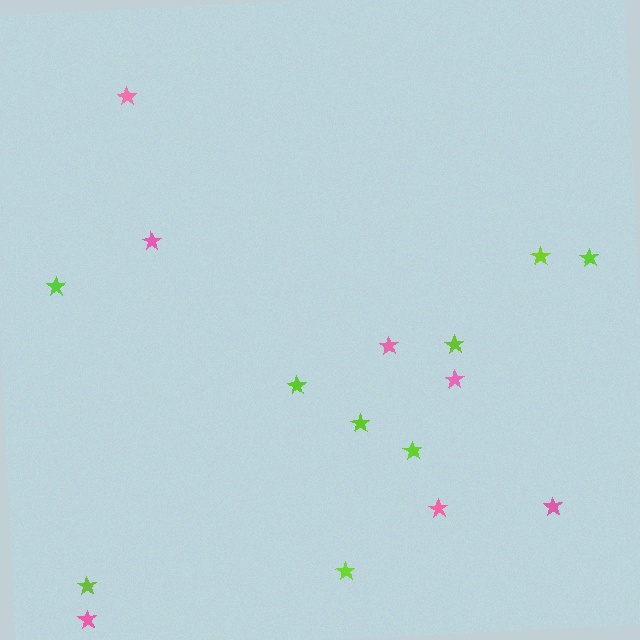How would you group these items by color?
There are 2 groups: one group of lime stars (9) and one group of pink stars (7).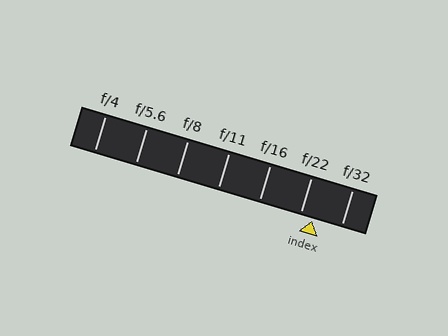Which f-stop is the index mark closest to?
The index mark is closest to f/22.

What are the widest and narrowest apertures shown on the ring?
The widest aperture shown is f/4 and the narrowest is f/32.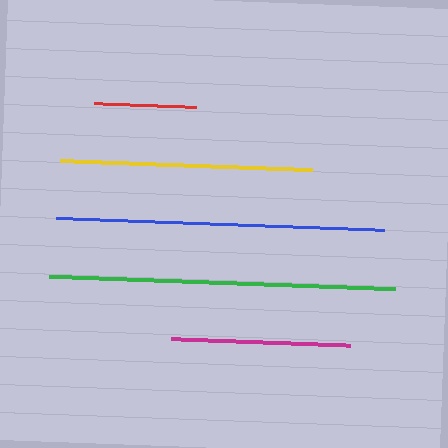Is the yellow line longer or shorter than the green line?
The green line is longer than the yellow line.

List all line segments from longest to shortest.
From longest to shortest: green, blue, yellow, magenta, red.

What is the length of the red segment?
The red segment is approximately 102 pixels long.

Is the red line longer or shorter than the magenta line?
The magenta line is longer than the red line.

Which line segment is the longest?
The green line is the longest at approximately 347 pixels.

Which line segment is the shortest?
The red line is the shortest at approximately 102 pixels.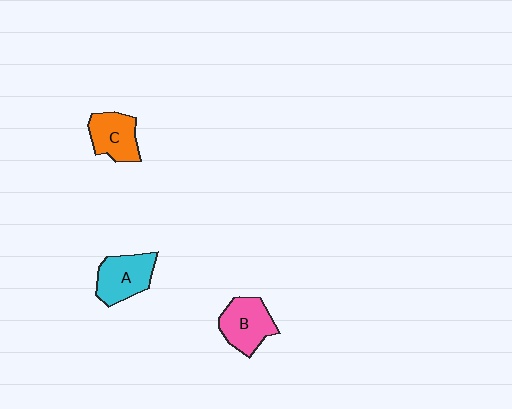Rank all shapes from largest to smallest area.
From largest to smallest: B (pink), A (cyan), C (orange).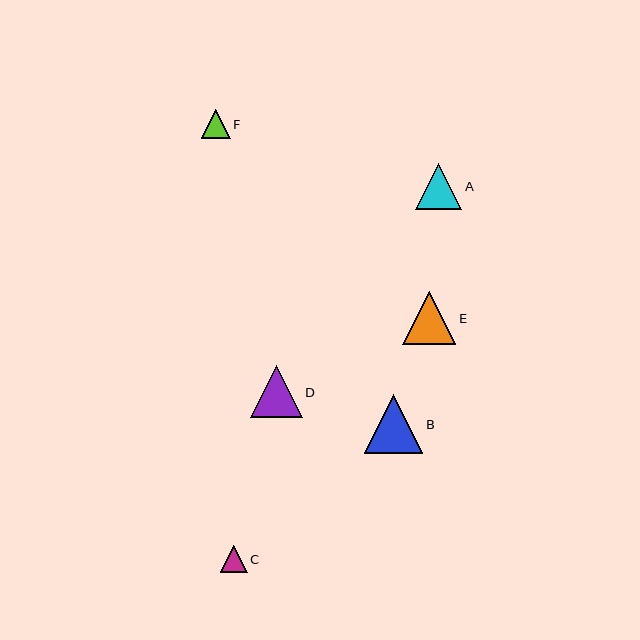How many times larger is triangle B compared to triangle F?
Triangle B is approximately 2.0 times the size of triangle F.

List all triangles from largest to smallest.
From largest to smallest: B, E, D, A, F, C.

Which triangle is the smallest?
Triangle C is the smallest with a size of approximately 27 pixels.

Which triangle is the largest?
Triangle B is the largest with a size of approximately 59 pixels.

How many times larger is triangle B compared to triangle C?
Triangle B is approximately 2.2 times the size of triangle C.